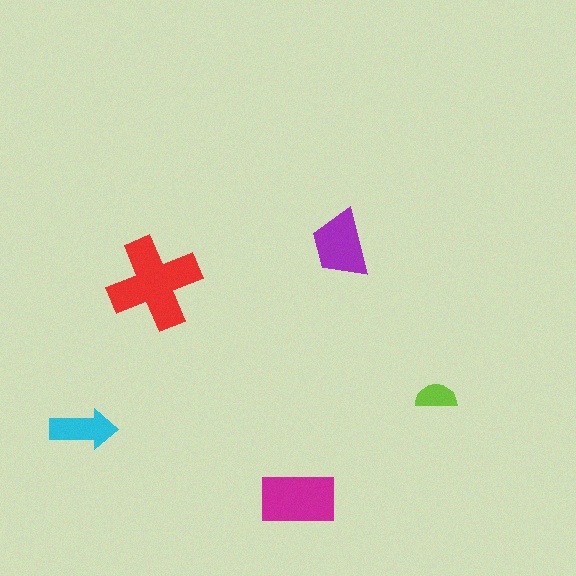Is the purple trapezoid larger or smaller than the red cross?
Smaller.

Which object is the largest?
The red cross.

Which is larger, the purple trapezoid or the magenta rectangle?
The magenta rectangle.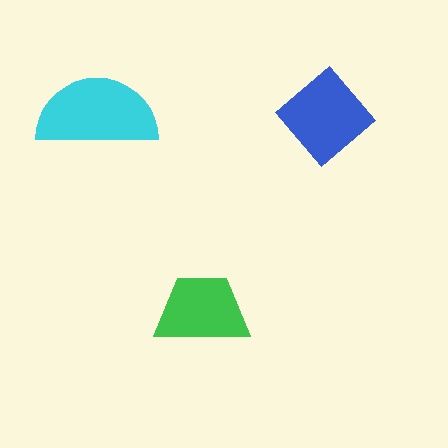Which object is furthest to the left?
The cyan semicircle is leftmost.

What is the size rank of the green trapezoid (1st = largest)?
3rd.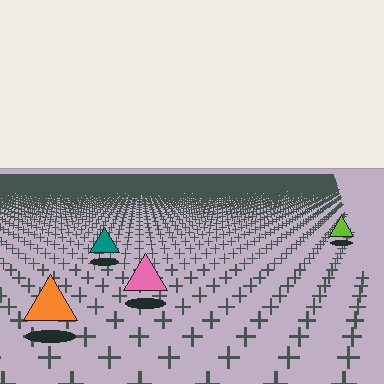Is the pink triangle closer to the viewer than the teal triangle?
Yes. The pink triangle is closer — you can tell from the texture gradient: the ground texture is coarser near it.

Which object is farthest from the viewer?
The lime triangle is farthest from the viewer. It appears smaller and the ground texture around it is denser.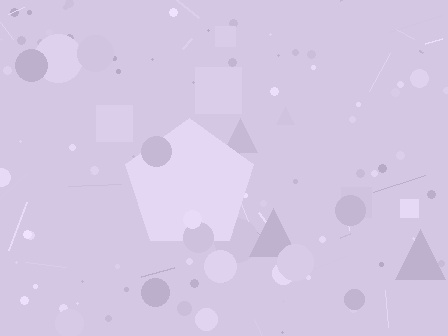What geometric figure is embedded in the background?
A pentagon is embedded in the background.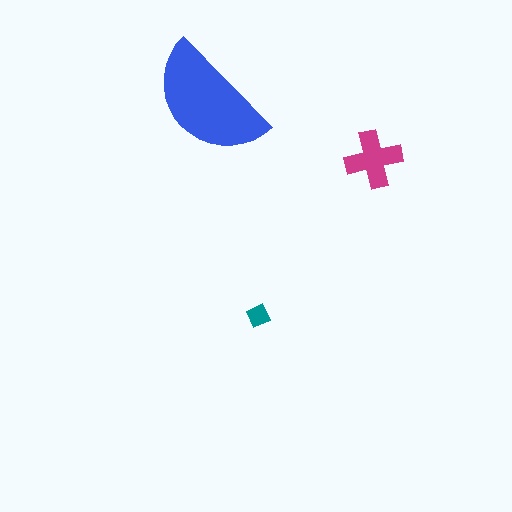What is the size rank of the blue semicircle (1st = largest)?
1st.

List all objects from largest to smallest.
The blue semicircle, the magenta cross, the teal diamond.